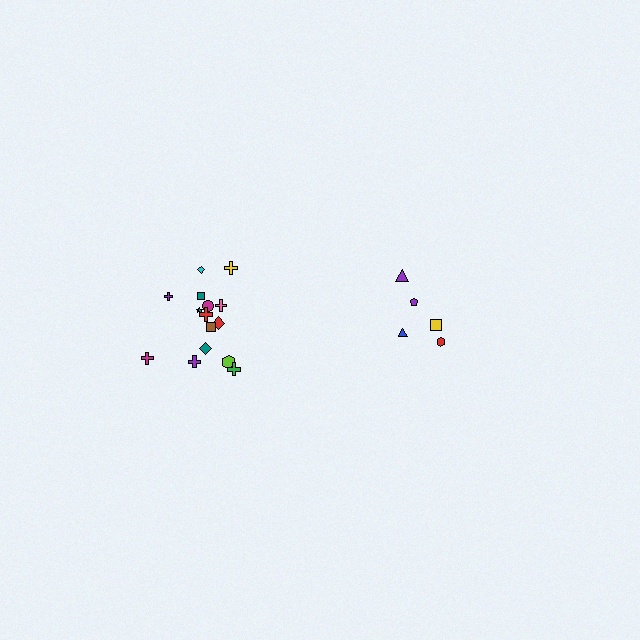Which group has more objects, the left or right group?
The left group.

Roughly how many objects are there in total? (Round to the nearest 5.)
Roughly 20 objects in total.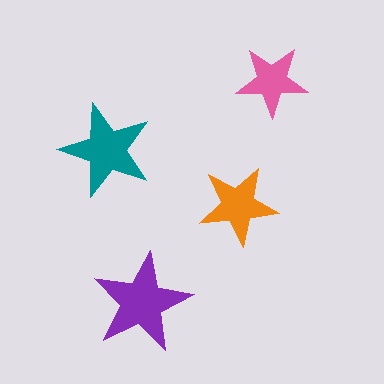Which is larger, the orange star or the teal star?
The teal one.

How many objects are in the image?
There are 4 objects in the image.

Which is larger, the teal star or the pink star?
The teal one.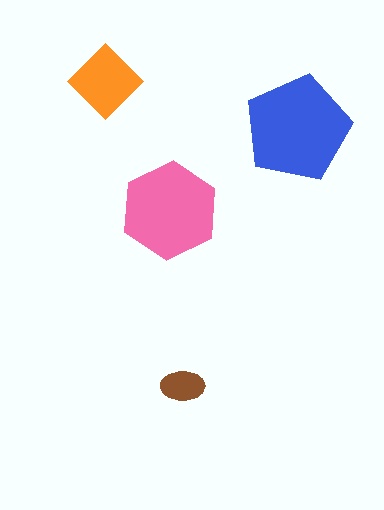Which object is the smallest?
The brown ellipse.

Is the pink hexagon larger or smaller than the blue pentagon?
Smaller.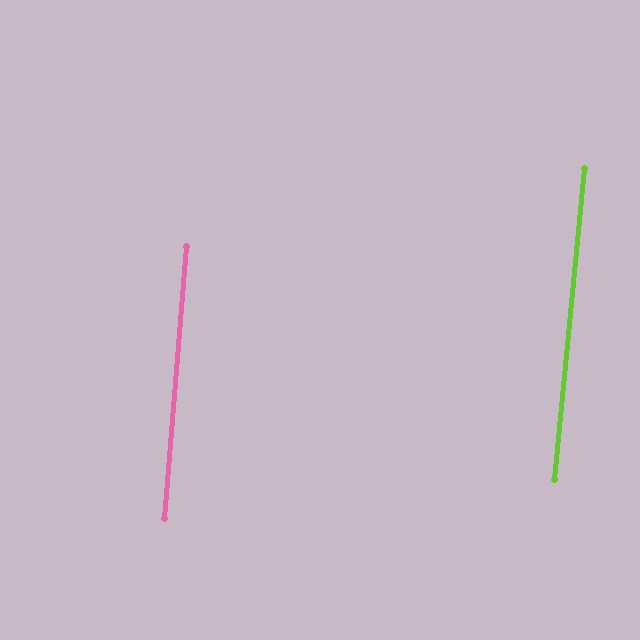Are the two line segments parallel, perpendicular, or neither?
Parallel — their directions differ by only 0.8°.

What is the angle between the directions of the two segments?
Approximately 1 degree.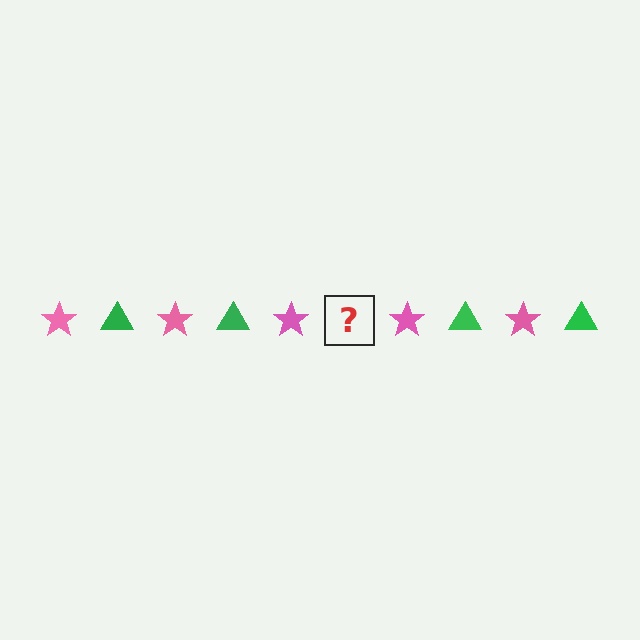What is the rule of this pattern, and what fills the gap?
The rule is that the pattern alternates between pink star and green triangle. The gap should be filled with a green triangle.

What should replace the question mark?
The question mark should be replaced with a green triangle.